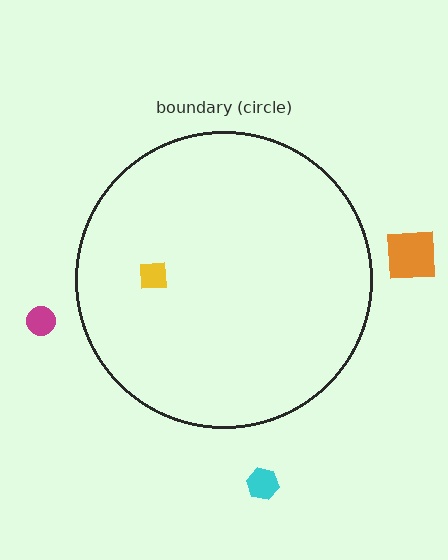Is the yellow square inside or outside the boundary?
Inside.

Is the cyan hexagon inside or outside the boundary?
Outside.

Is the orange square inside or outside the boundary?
Outside.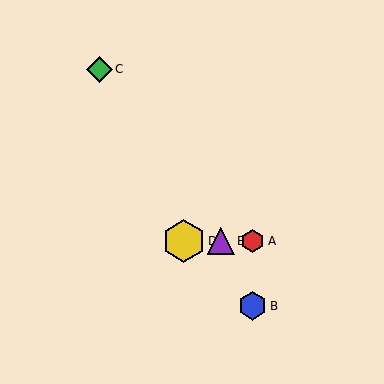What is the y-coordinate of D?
Object D is at y≈241.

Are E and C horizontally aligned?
No, E is at y≈241 and C is at y≈69.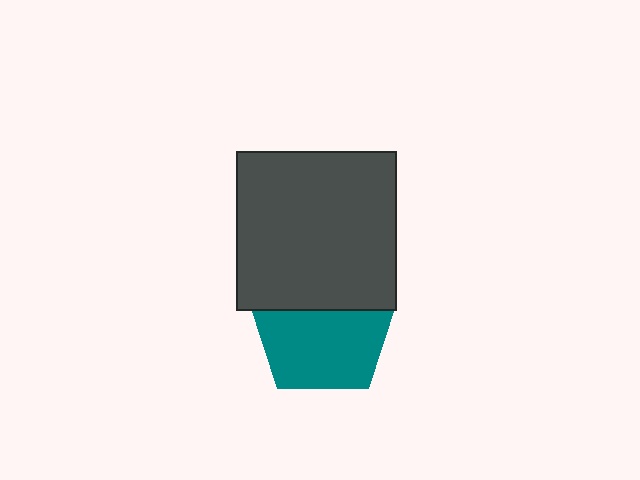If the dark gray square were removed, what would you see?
You would see the complete teal pentagon.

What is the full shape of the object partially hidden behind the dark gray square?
The partially hidden object is a teal pentagon.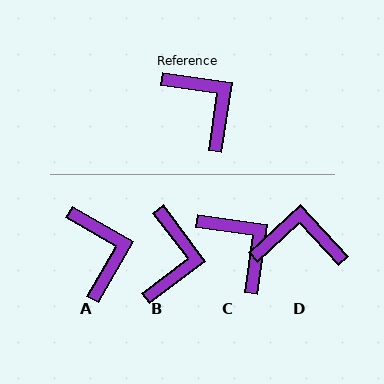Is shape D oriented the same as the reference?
No, it is off by about 51 degrees.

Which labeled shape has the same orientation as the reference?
C.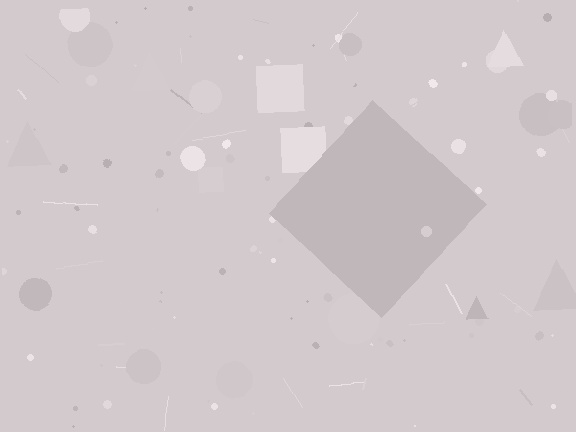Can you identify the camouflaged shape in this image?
The camouflaged shape is a diamond.